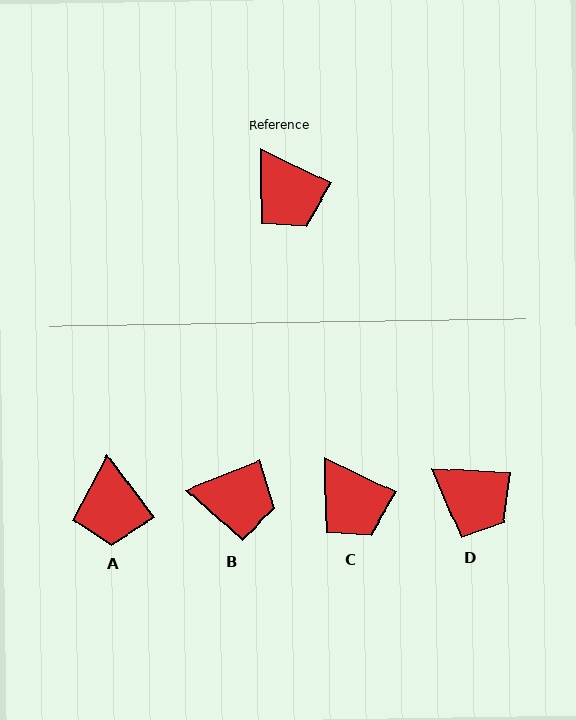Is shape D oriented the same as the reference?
No, it is off by about 23 degrees.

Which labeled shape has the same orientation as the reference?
C.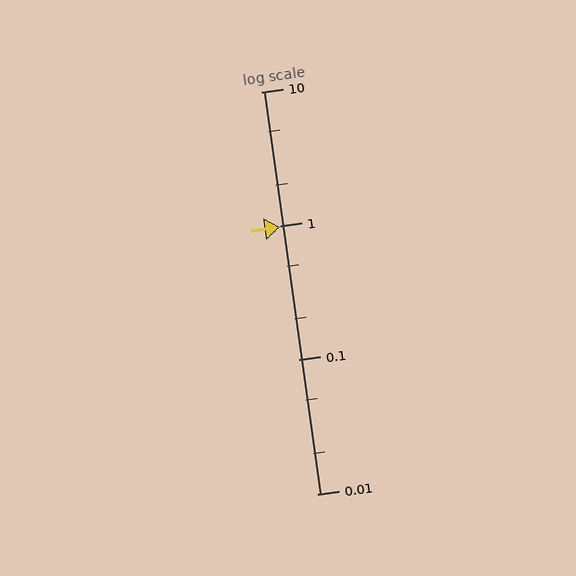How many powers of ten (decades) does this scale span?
The scale spans 3 decades, from 0.01 to 10.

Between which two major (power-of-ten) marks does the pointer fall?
The pointer is between 0.1 and 1.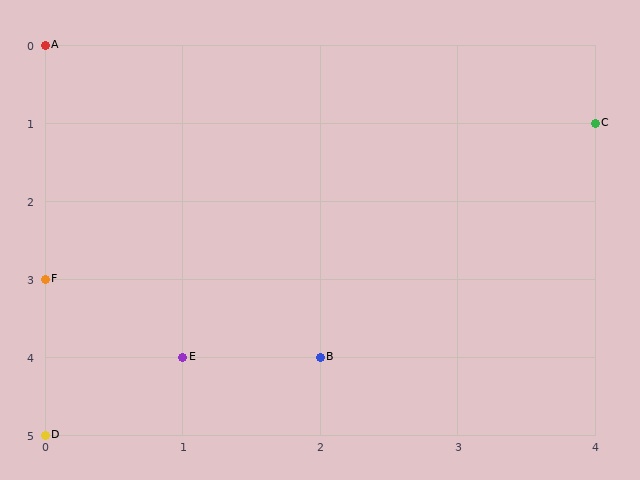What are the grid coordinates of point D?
Point D is at grid coordinates (0, 5).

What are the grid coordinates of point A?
Point A is at grid coordinates (0, 0).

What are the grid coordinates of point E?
Point E is at grid coordinates (1, 4).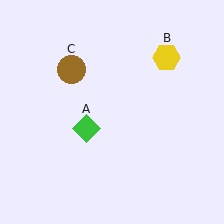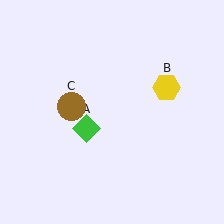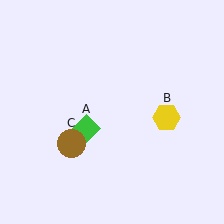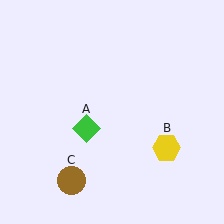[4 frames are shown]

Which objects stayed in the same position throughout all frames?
Green diamond (object A) remained stationary.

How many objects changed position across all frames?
2 objects changed position: yellow hexagon (object B), brown circle (object C).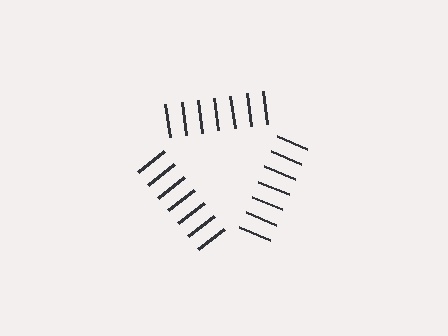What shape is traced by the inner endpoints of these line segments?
An illusory triangle — the line segments terminate on its edges but no continuous stroke is drawn.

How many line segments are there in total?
21 — 7 along each of the 3 edges.